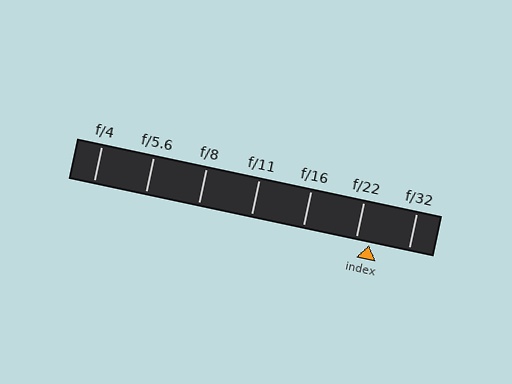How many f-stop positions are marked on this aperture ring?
There are 7 f-stop positions marked.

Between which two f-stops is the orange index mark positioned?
The index mark is between f/22 and f/32.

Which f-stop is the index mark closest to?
The index mark is closest to f/22.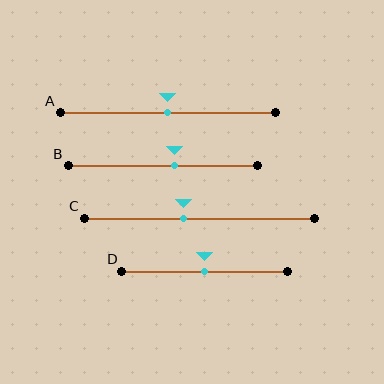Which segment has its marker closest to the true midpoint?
Segment A has its marker closest to the true midpoint.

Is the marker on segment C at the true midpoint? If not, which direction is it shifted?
No, the marker on segment C is shifted to the left by about 7% of the segment length.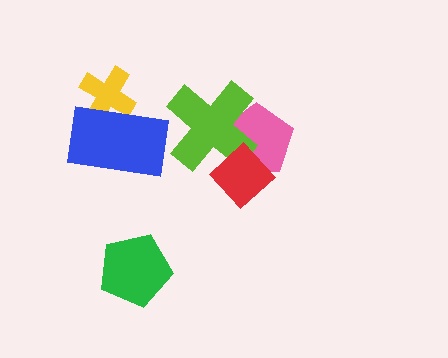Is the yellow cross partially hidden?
Yes, it is partially covered by another shape.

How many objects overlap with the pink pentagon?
2 objects overlap with the pink pentagon.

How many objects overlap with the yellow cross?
1 object overlaps with the yellow cross.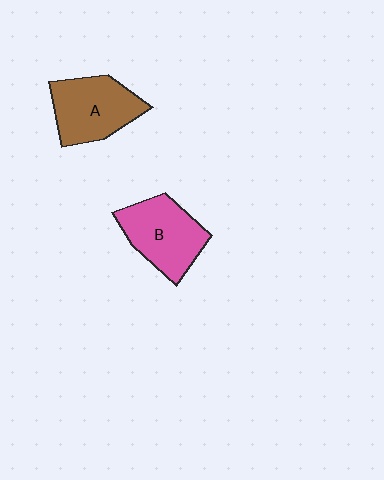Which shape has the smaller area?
Shape A (brown).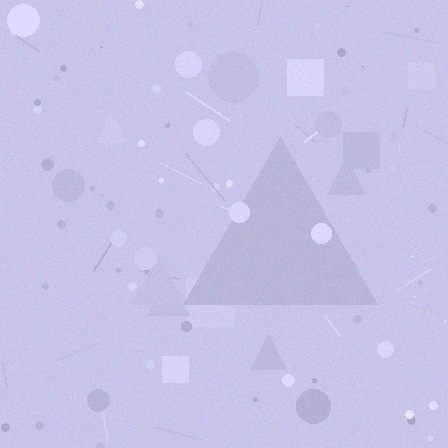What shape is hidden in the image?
A triangle is hidden in the image.